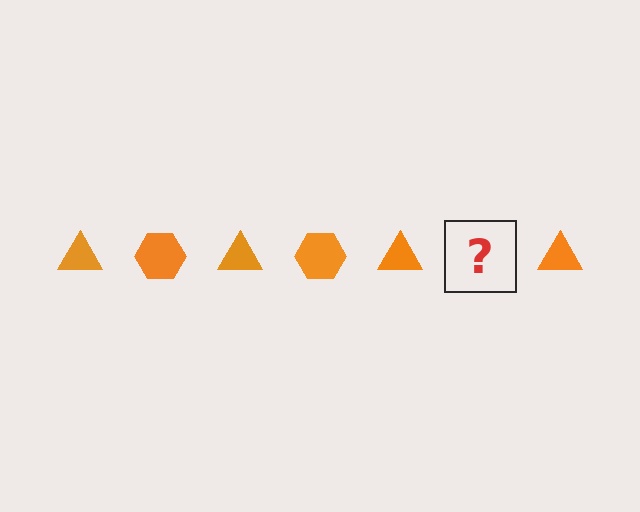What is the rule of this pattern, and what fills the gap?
The rule is that the pattern cycles through triangle, hexagon shapes in orange. The gap should be filled with an orange hexagon.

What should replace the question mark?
The question mark should be replaced with an orange hexagon.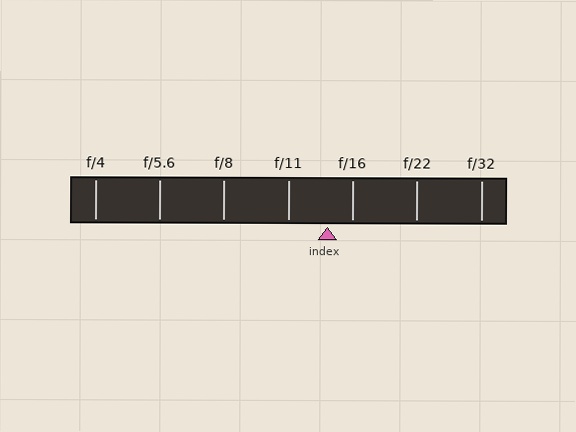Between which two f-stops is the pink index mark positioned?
The index mark is between f/11 and f/16.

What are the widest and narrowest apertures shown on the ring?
The widest aperture shown is f/4 and the narrowest is f/32.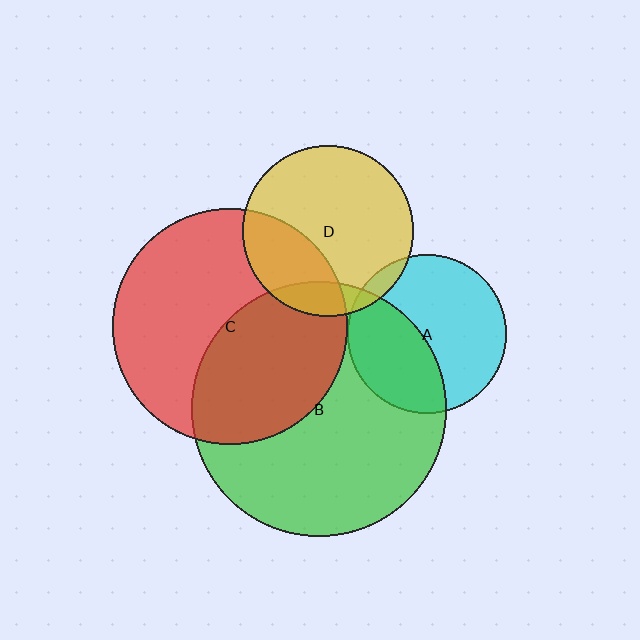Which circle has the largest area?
Circle B (green).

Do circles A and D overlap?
Yes.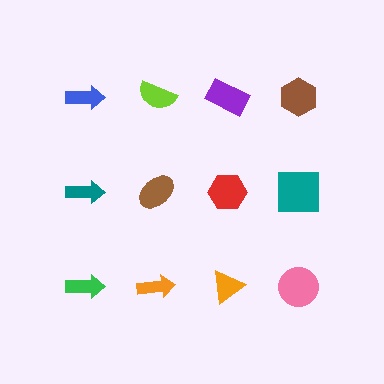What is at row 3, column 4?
A pink circle.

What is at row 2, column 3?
A red hexagon.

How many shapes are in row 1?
4 shapes.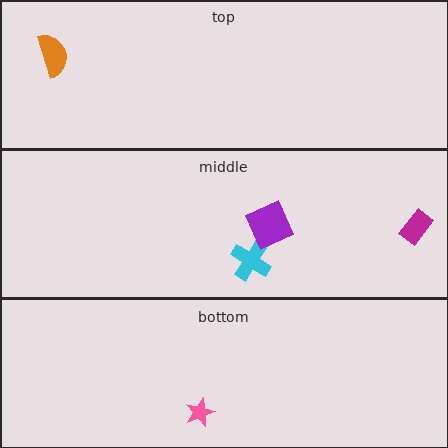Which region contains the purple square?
The middle region.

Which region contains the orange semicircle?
The top region.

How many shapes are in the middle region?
3.